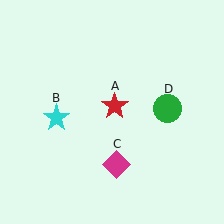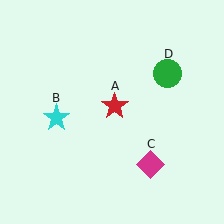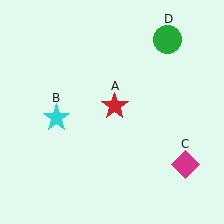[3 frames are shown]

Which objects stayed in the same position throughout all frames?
Red star (object A) and cyan star (object B) remained stationary.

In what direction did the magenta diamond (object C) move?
The magenta diamond (object C) moved right.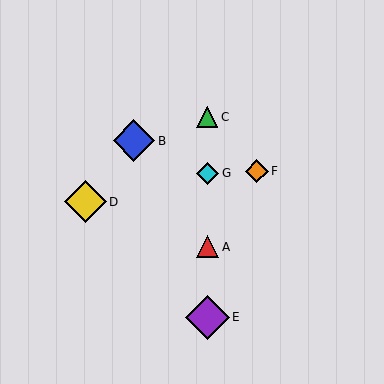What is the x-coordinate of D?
Object D is at x≈86.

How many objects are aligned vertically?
4 objects (A, C, E, G) are aligned vertically.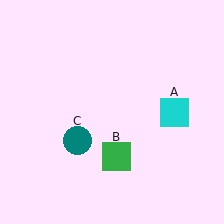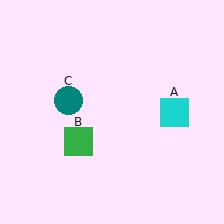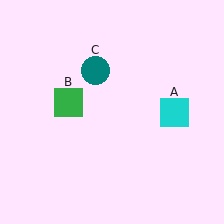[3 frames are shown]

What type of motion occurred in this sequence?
The green square (object B), teal circle (object C) rotated clockwise around the center of the scene.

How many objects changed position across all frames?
2 objects changed position: green square (object B), teal circle (object C).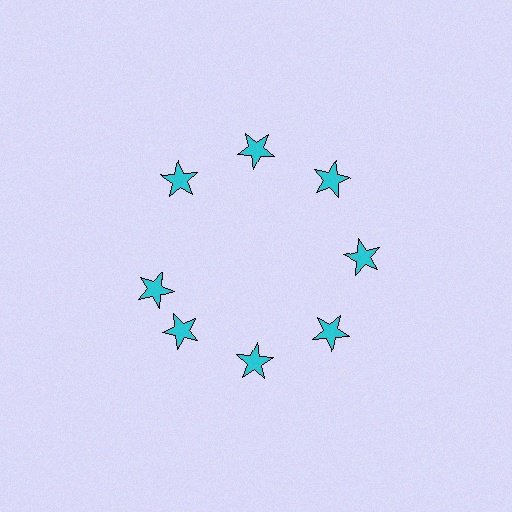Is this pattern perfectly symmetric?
No. The 8 cyan stars are arranged in a ring, but one element near the 9 o'clock position is rotated out of alignment along the ring, breaking the 8-fold rotational symmetry.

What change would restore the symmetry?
The symmetry would be restored by rotating it back into even spacing with its neighbors so that all 8 stars sit at equal angles and equal distance from the center.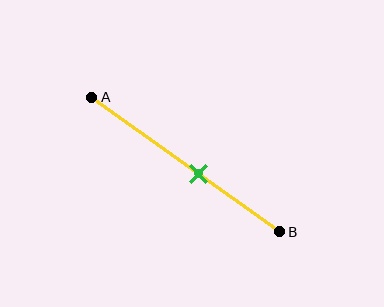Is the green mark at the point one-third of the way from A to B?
No, the mark is at about 55% from A, not at the 33% one-third point.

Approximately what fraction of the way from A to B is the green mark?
The green mark is approximately 55% of the way from A to B.